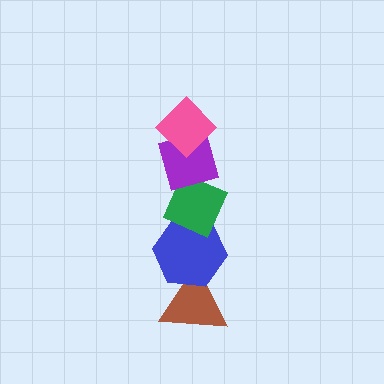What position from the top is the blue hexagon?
The blue hexagon is 4th from the top.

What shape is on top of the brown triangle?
The blue hexagon is on top of the brown triangle.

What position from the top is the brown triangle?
The brown triangle is 5th from the top.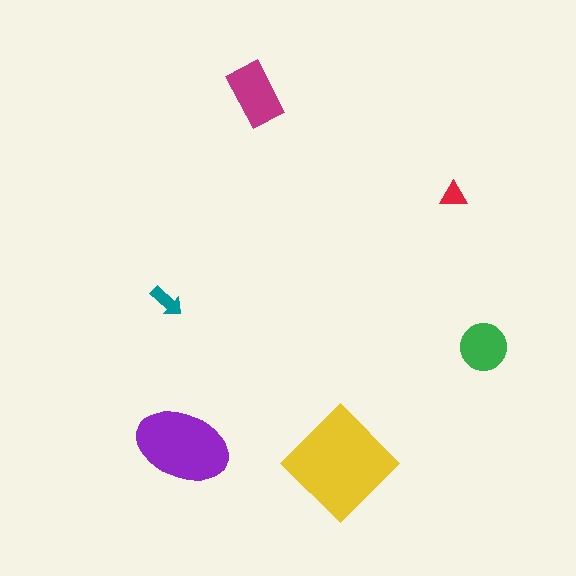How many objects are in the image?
There are 6 objects in the image.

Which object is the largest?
The yellow diamond.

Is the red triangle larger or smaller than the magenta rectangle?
Smaller.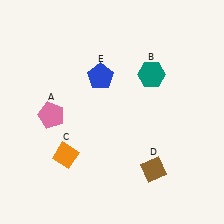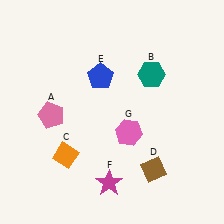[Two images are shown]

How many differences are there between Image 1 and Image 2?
There are 2 differences between the two images.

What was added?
A magenta star (F), a pink hexagon (G) were added in Image 2.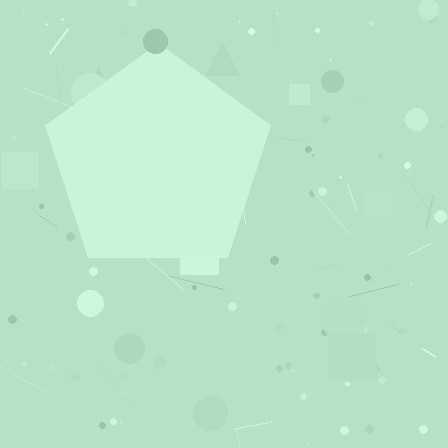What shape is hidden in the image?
A pentagon is hidden in the image.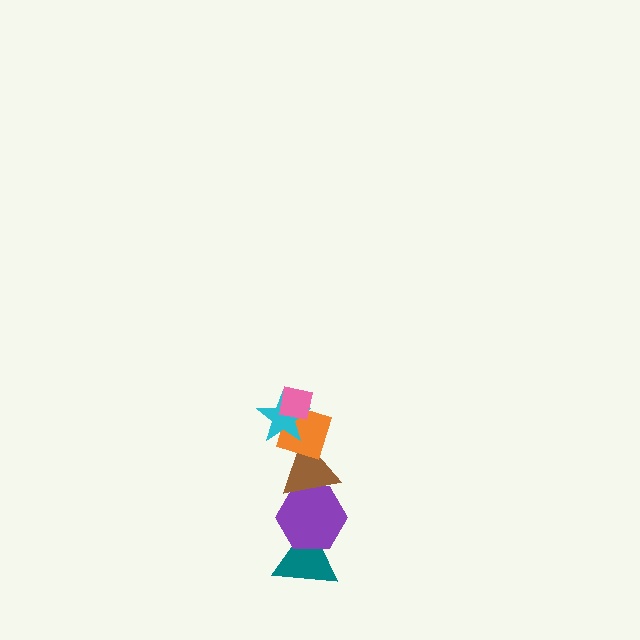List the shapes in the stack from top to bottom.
From top to bottom: the pink square, the cyan star, the orange diamond, the brown triangle, the purple hexagon, the teal triangle.